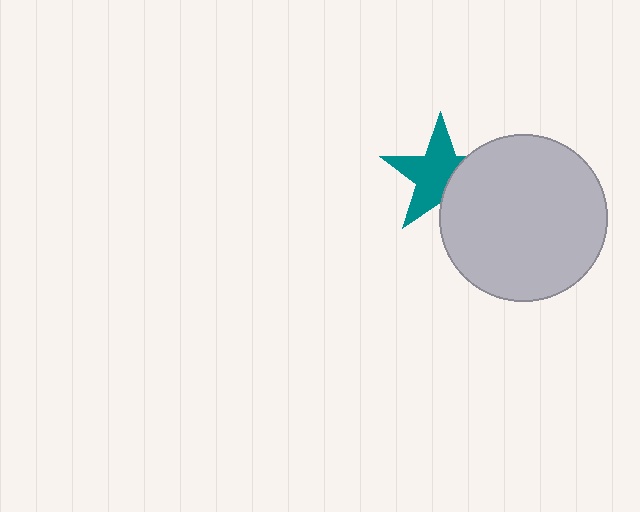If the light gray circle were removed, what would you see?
You would see the complete teal star.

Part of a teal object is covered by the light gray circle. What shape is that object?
It is a star.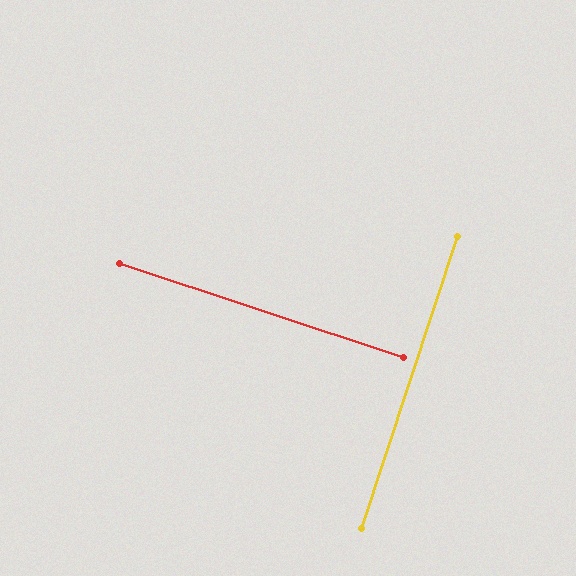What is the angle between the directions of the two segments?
Approximately 90 degrees.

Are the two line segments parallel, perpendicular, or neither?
Perpendicular — they meet at approximately 90°.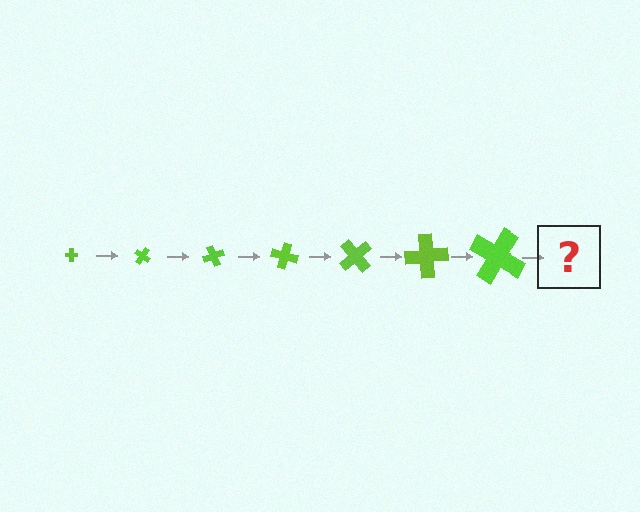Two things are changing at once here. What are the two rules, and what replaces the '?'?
The two rules are that the cross grows larger each step and it rotates 35 degrees each step. The '?' should be a cross, larger than the previous one and rotated 245 degrees from the start.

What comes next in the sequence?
The next element should be a cross, larger than the previous one and rotated 245 degrees from the start.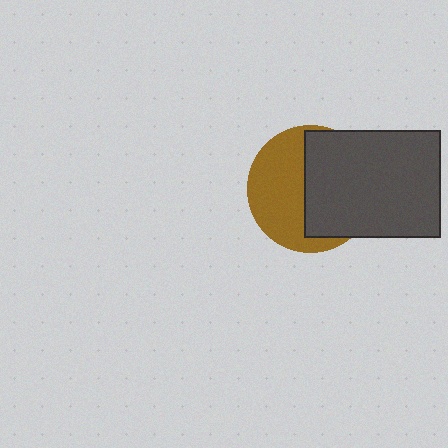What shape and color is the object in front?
The object in front is a dark gray rectangle.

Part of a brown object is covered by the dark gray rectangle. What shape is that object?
It is a circle.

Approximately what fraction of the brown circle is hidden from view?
Roughly 52% of the brown circle is hidden behind the dark gray rectangle.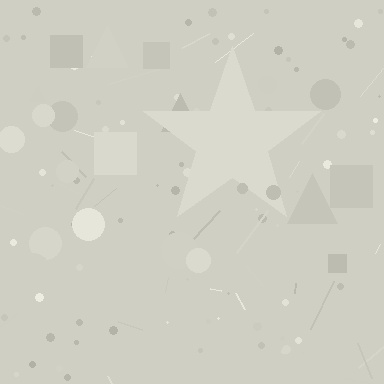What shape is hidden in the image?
A star is hidden in the image.